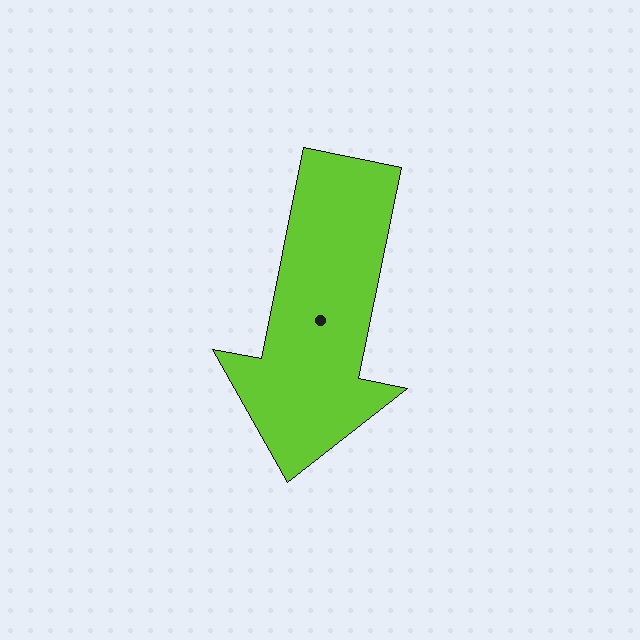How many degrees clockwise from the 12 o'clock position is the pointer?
Approximately 191 degrees.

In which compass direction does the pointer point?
South.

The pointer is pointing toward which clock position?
Roughly 6 o'clock.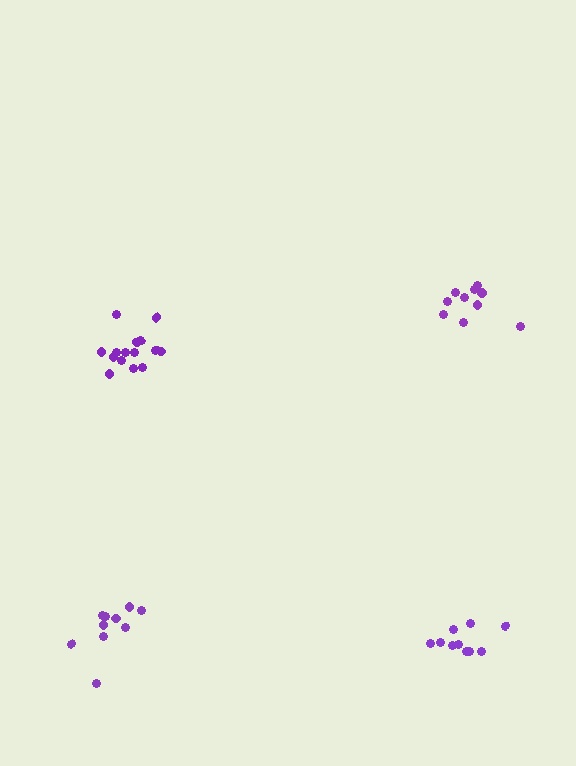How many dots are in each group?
Group 1: 10 dots, Group 2: 10 dots, Group 3: 10 dots, Group 4: 15 dots (45 total).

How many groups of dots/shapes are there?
There are 4 groups.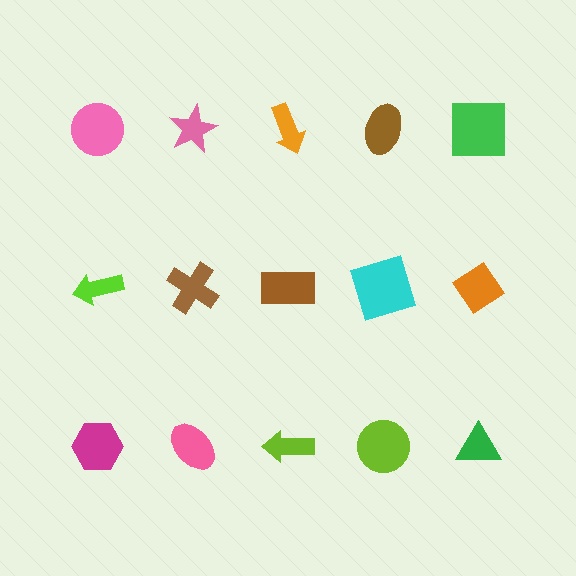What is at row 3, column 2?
A pink ellipse.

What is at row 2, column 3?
A brown rectangle.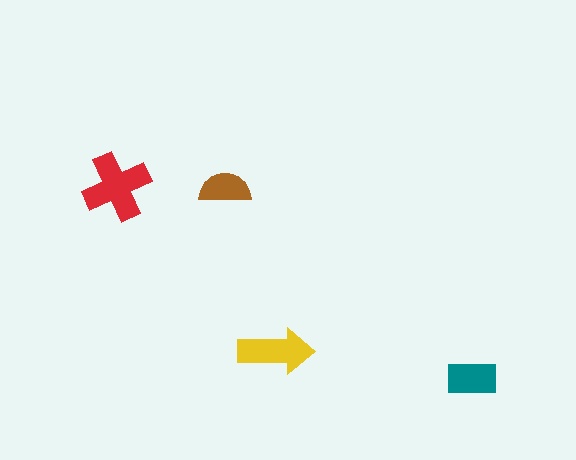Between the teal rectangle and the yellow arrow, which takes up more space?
The yellow arrow.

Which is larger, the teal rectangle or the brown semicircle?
The teal rectangle.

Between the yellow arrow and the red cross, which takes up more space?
The red cross.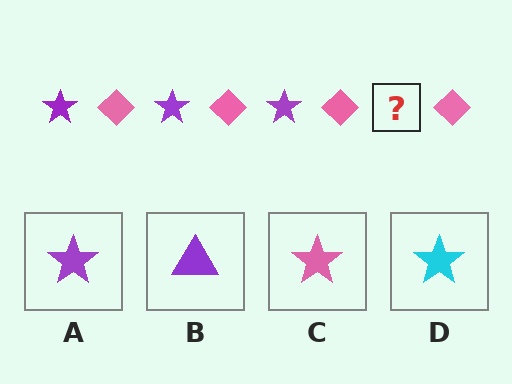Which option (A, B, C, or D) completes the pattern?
A.